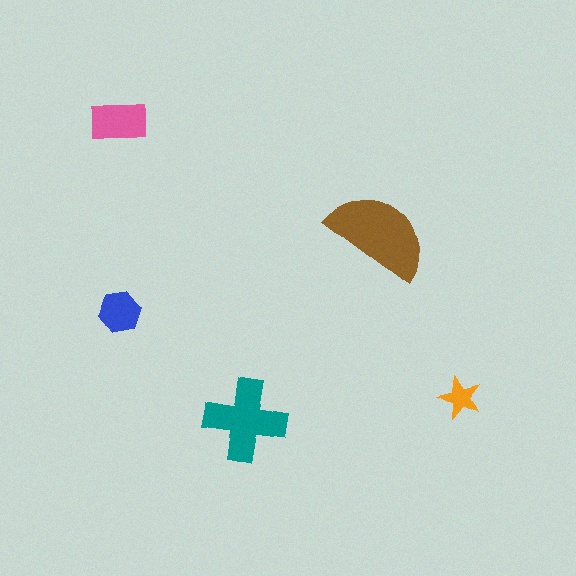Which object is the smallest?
The orange star.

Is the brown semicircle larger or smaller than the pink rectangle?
Larger.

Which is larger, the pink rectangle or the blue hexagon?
The pink rectangle.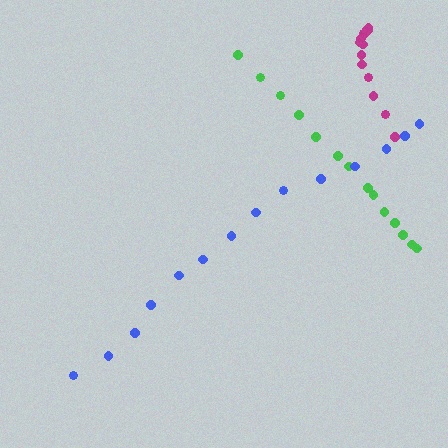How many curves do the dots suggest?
There are 3 distinct paths.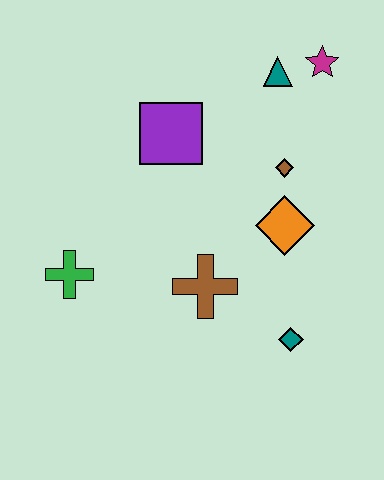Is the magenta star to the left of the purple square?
No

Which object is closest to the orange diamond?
The brown diamond is closest to the orange diamond.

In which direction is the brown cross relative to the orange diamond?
The brown cross is to the left of the orange diamond.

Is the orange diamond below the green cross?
No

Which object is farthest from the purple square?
The teal diamond is farthest from the purple square.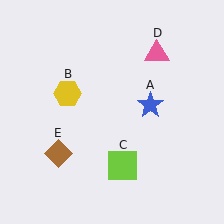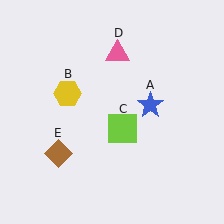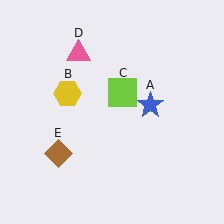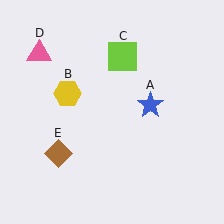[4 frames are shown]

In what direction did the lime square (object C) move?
The lime square (object C) moved up.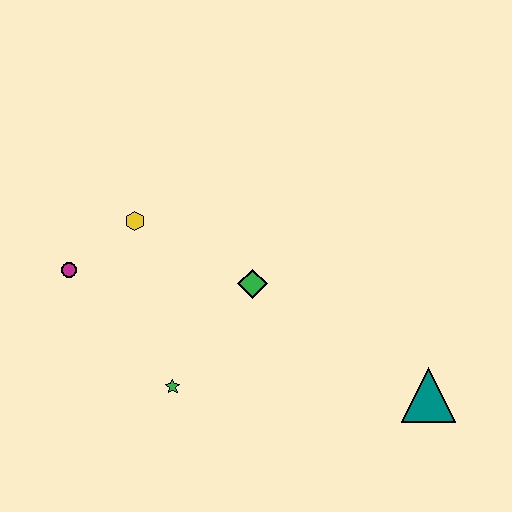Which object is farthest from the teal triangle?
The magenta circle is farthest from the teal triangle.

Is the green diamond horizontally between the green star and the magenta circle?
No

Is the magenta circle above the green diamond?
Yes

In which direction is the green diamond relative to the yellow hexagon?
The green diamond is to the right of the yellow hexagon.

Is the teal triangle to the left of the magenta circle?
No